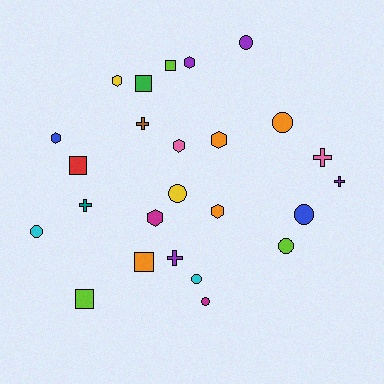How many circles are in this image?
There are 8 circles.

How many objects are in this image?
There are 25 objects.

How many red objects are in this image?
There is 1 red object.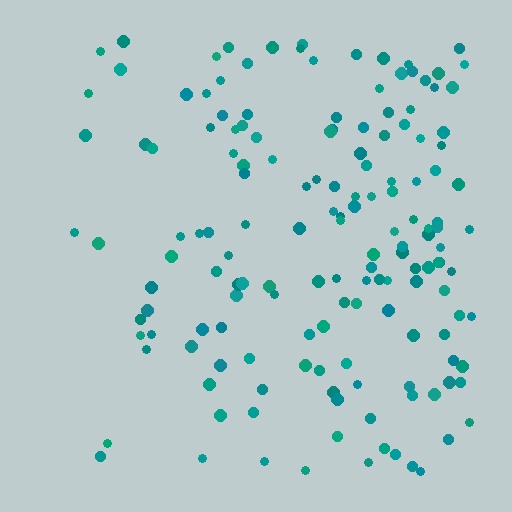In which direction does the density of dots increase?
From left to right, with the right side densest.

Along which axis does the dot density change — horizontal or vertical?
Horizontal.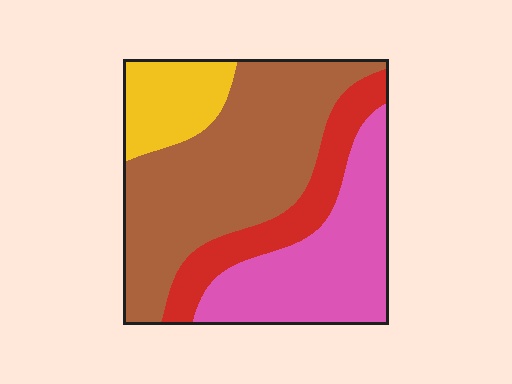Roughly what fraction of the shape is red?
Red takes up about one sixth (1/6) of the shape.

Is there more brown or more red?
Brown.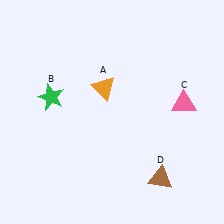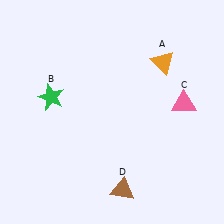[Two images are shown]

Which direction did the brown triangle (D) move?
The brown triangle (D) moved left.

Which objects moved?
The objects that moved are: the orange triangle (A), the brown triangle (D).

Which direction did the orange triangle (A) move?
The orange triangle (A) moved right.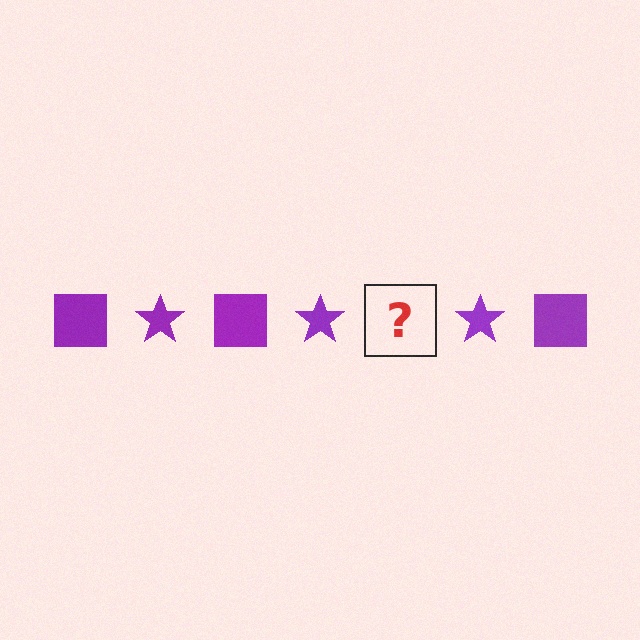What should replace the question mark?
The question mark should be replaced with a purple square.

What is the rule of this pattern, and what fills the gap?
The rule is that the pattern cycles through square, star shapes in purple. The gap should be filled with a purple square.